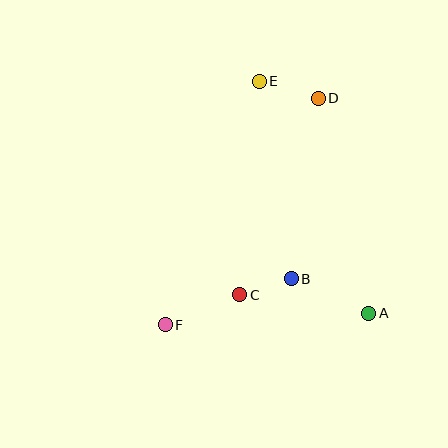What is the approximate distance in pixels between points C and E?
The distance between C and E is approximately 214 pixels.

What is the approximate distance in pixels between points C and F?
The distance between C and F is approximately 80 pixels.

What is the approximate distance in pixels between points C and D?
The distance between C and D is approximately 212 pixels.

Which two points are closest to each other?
Points B and C are closest to each other.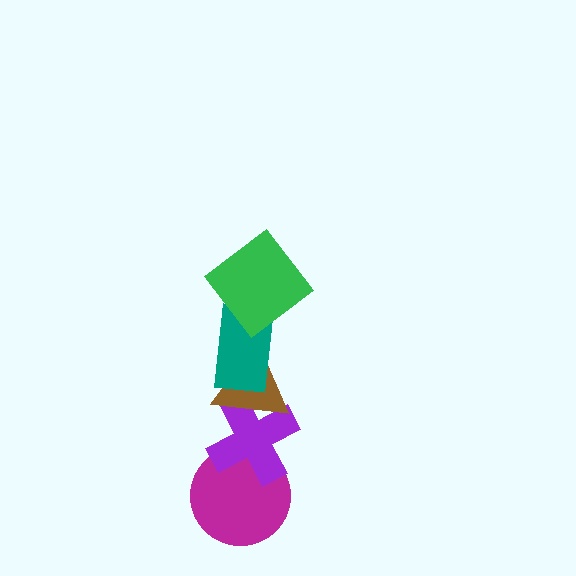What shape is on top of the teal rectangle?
The green diamond is on top of the teal rectangle.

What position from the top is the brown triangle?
The brown triangle is 3rd from the top.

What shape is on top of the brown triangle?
The teal rectangle is on top of the brown triangle.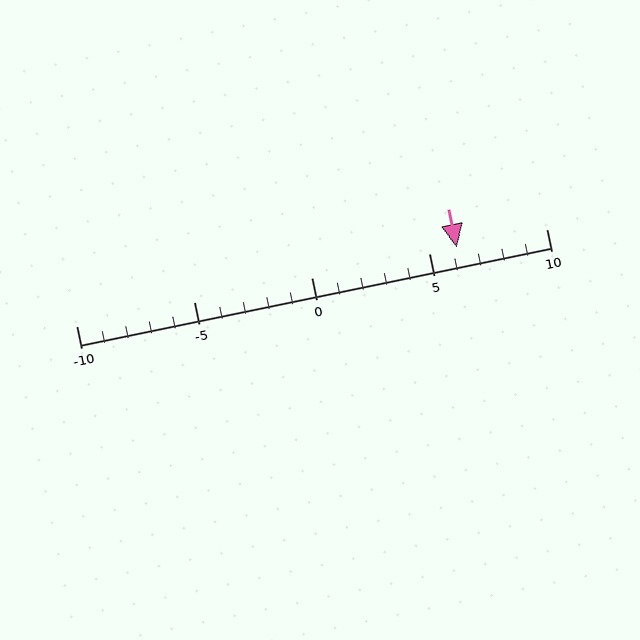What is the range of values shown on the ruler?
The ruler shows values from -10 to 10.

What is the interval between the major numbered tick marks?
The major tick marks are spaced 5 units apart.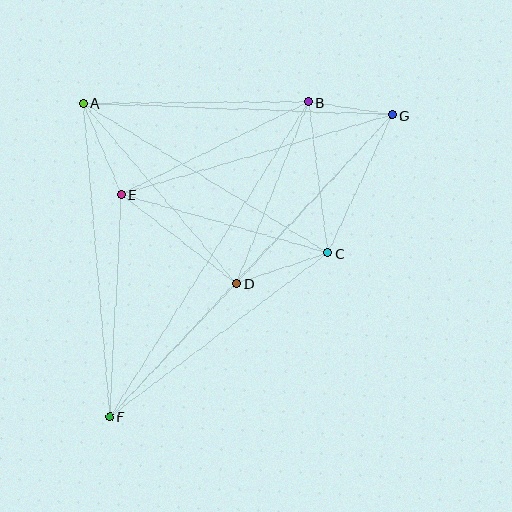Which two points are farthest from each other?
Points F and G are farthest from each other.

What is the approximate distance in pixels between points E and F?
The distance between E and F is approximately 223 pixels.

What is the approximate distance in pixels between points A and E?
The distance between A and E is approximately 99 pixels.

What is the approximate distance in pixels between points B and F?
The distance between B and F is approximately 372 pixels.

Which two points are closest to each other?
Points B and G are closest to each other.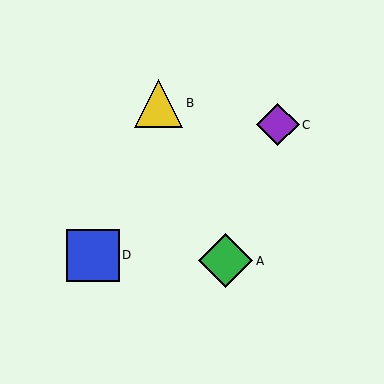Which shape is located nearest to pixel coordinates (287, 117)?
The purple diamond (labeled C) at (278, 125) is nearest to that location.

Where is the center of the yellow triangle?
The center of the yellow triangle is at (159, 103).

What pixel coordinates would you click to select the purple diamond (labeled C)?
Click at (278, 125) to select the purple diamond C.